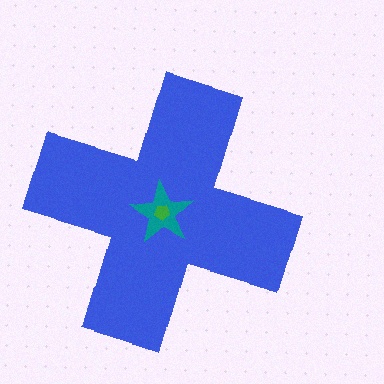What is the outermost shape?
The blue cross.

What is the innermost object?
The green pentagon.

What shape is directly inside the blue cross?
The teal star.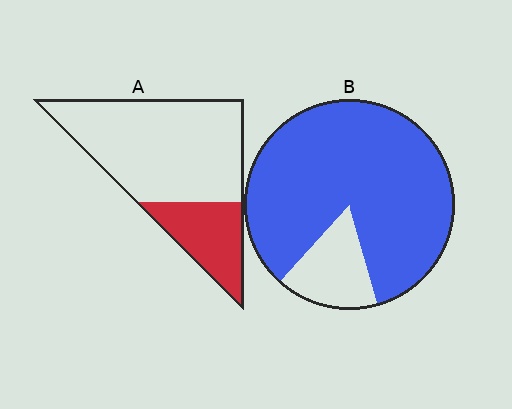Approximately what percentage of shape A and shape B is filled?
A is approximately 25% and B is approximately 85%.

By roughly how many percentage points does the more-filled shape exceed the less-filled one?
By roughly 60 percentage points (B over A).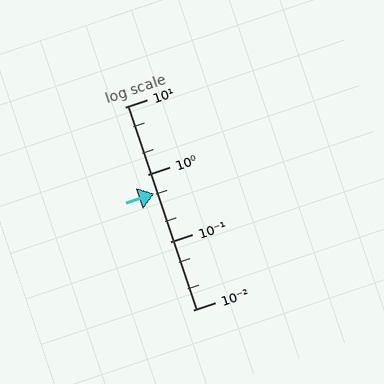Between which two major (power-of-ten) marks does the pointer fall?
The pointer is between 0.1 and 1.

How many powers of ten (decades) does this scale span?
The scale spans 3 decades, from 0.01 to 10.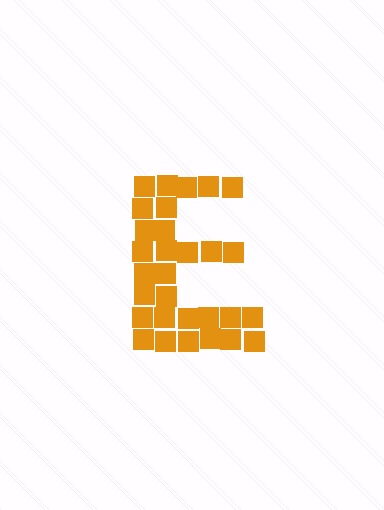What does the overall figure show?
The overall figure shows the letter E.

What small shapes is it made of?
It is made of small squares.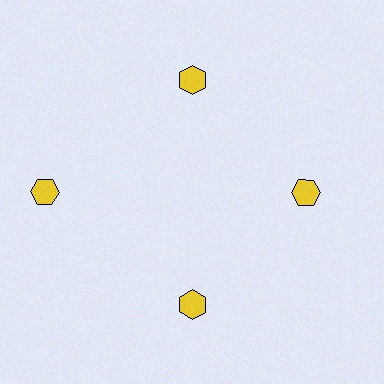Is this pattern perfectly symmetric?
No. The 4 yellow hexagons are arranged in a ring, but one element near the 9 o'clock position is pushed outward from the center, breaking the 4-fold rotational symmetry.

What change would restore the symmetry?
The symmetry would be restored by moving it inward, back onto the ring so that all 4 hexagons sit at equal angles and equal distance from the center.